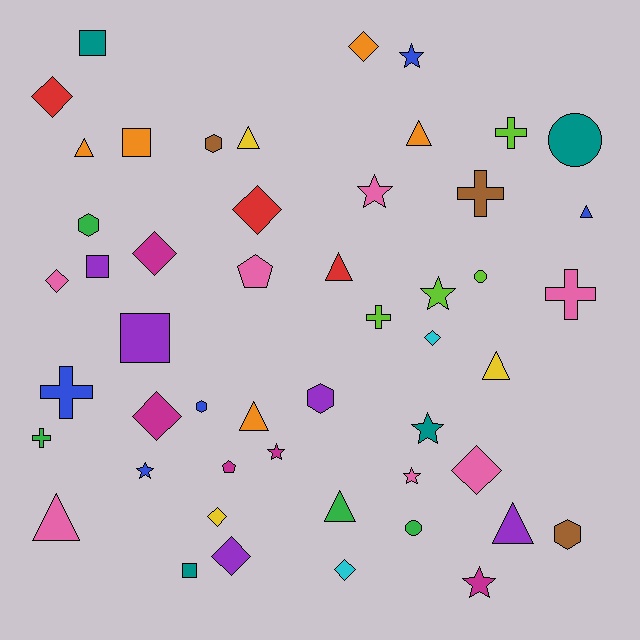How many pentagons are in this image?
There are 2 pentagons.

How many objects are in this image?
There are 50 objects.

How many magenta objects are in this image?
There are 5 magenta objects.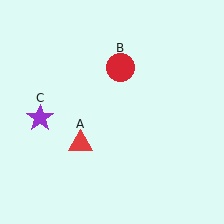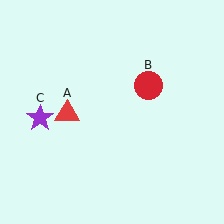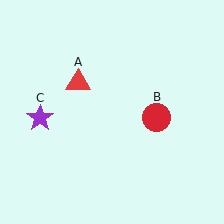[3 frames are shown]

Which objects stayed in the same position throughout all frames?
Purple star (object C) remained stationary.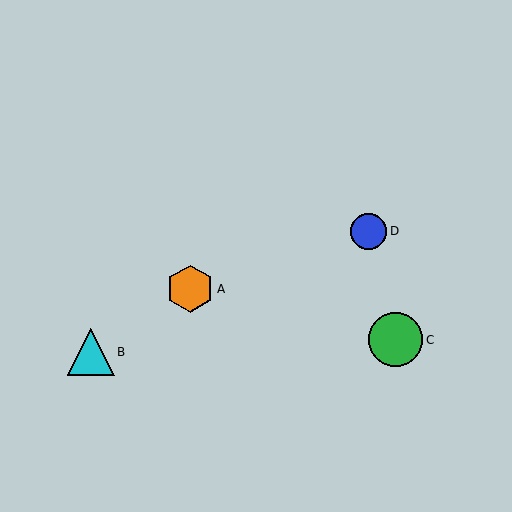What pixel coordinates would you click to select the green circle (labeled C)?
Click at (396, 340) to select the green circle C.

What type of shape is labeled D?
Shape D is a blue circle.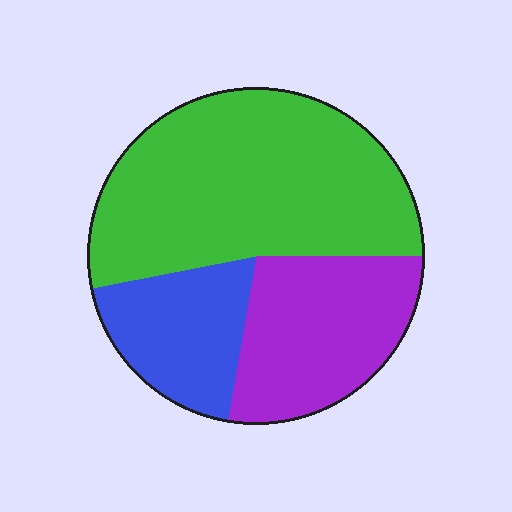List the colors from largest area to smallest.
From largest to smallest: green, purple, blue.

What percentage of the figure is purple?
Purple covers 28% of the figure.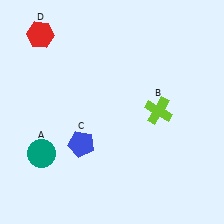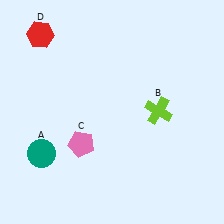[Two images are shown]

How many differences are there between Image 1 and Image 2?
There is 1 difference between the two images.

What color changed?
The pentagon (C) changed from blue in Image 1 to pink in Image 2.